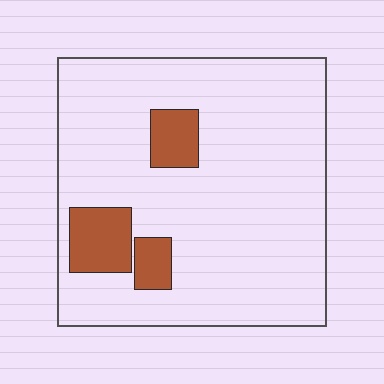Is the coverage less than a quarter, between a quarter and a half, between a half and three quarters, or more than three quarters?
Less than a quarter.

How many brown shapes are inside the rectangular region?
3.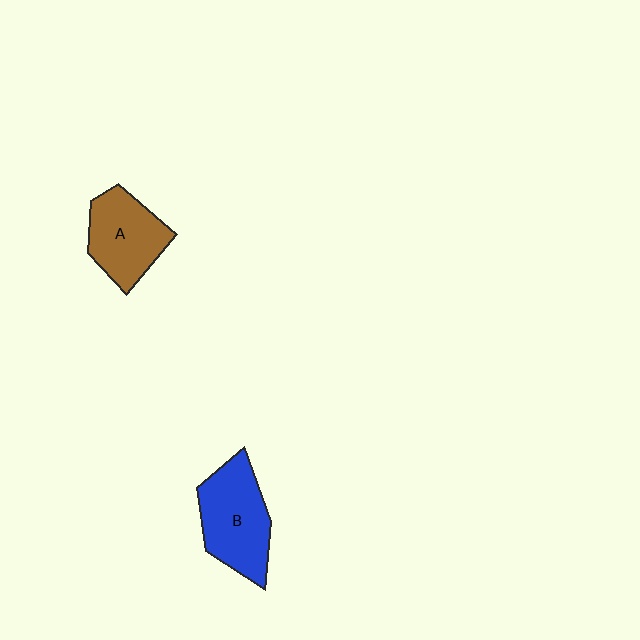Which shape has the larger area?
Shape B (blue).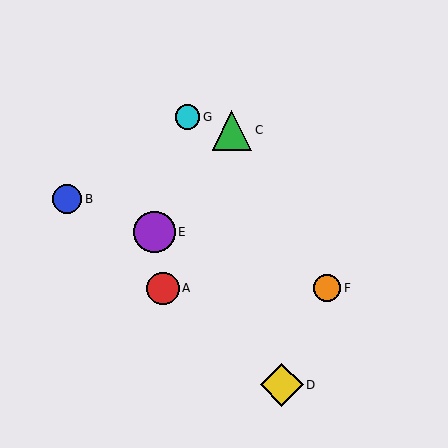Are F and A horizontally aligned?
Yes, both are at y≈288.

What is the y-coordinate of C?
Object C is at y≈130.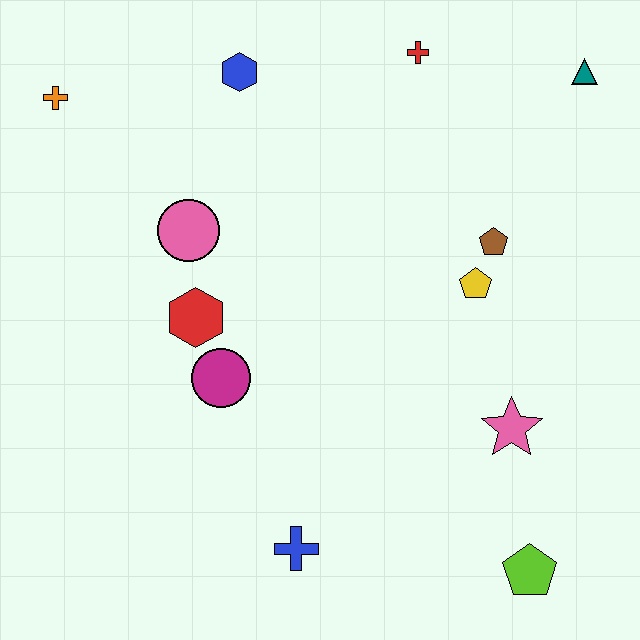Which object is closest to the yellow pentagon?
The brown pentagon is closest to the yellow pentagon.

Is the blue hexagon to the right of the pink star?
No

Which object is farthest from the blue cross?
The teal triangle is farthest from the blue cross.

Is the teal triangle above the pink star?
Yes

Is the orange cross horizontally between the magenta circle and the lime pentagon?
No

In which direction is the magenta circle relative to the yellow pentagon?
The magenta circle is to the left of the yellow pentagon.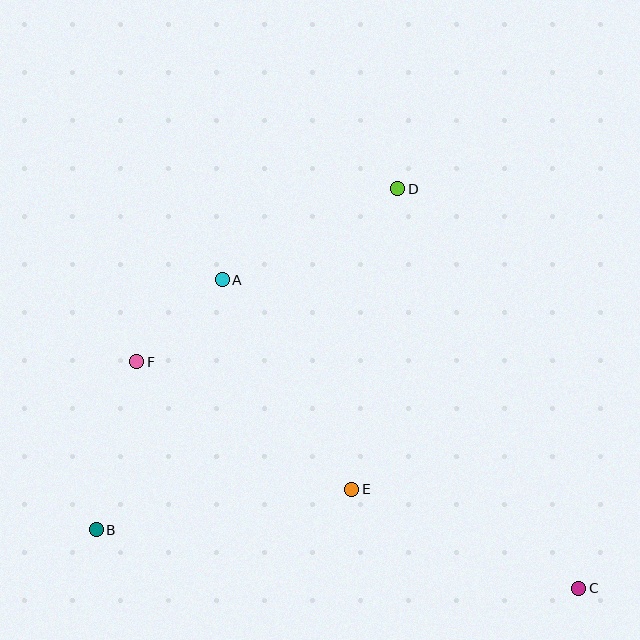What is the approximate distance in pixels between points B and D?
The distance between B and D is approximately 455 pixels.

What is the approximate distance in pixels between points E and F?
The distance between E and F is approximately 250 pixels.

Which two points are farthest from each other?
Points C and F are farthest from each other.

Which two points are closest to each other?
Points A and F are closest to each other.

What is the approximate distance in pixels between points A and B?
The distance between A and B is approximately 279 pixels.